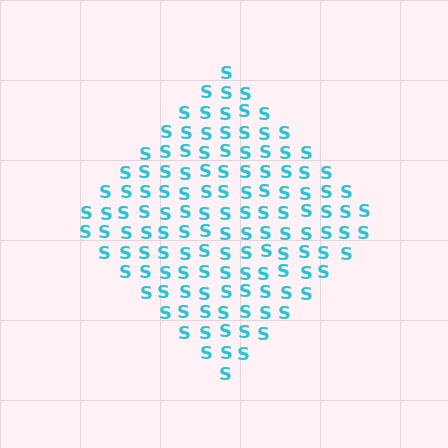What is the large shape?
The large shape is a diamond.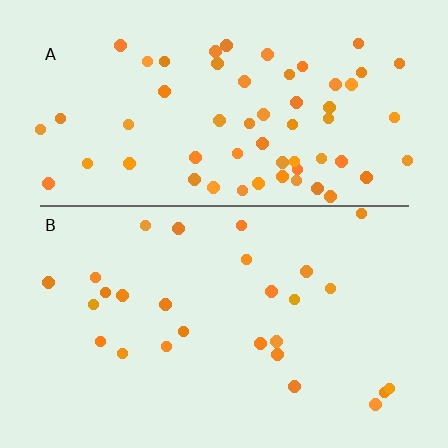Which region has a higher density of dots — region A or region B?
A (the top).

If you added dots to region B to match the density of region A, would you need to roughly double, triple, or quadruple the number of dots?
Approximately double.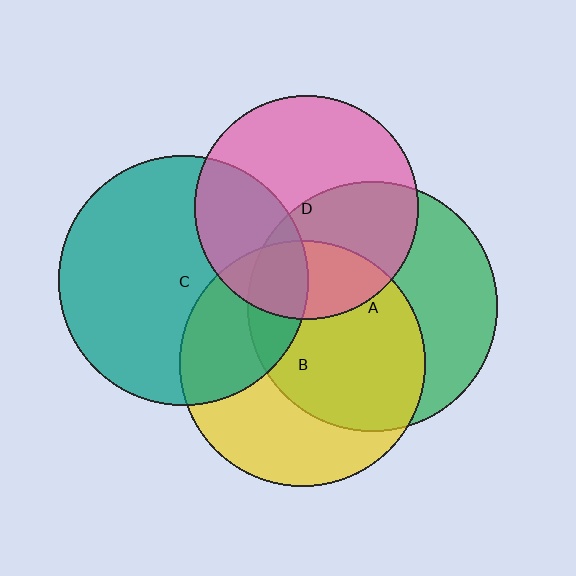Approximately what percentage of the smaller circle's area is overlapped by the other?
Approximately 55%.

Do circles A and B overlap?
Yes.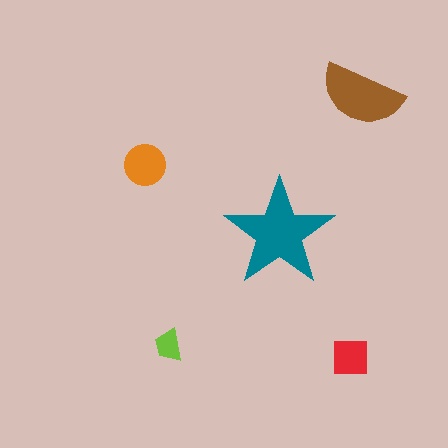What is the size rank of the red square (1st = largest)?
4th.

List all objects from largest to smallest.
The teal star, the brown semicircle, the orange circle, the red square, the lime trapezoid.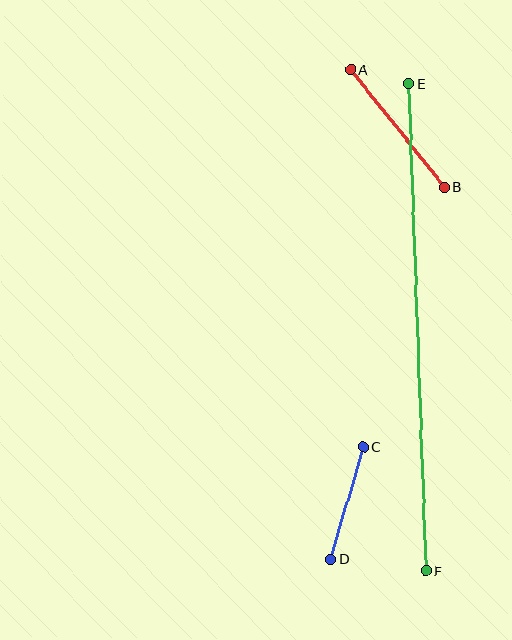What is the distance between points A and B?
The distance is approximately 150 pixels.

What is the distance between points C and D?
The distance is approximately 118 pixels.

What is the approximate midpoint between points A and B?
The midpoint is at approximately (398, 128) pixels.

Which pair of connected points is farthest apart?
Points E and F are farthest apart.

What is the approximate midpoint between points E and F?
The midpoint is at approximately (417, 327) pixels.